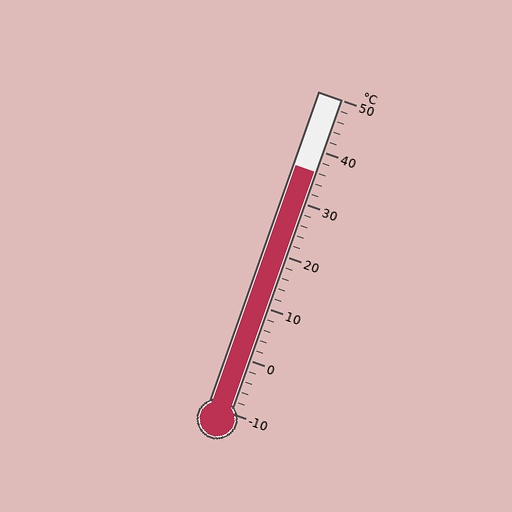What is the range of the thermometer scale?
The thermometer scale ranges from -10°C to 50°C.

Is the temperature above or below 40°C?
The temperature is below 40°C.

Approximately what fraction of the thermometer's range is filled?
The thermometer is filled to approximately 75% of its range.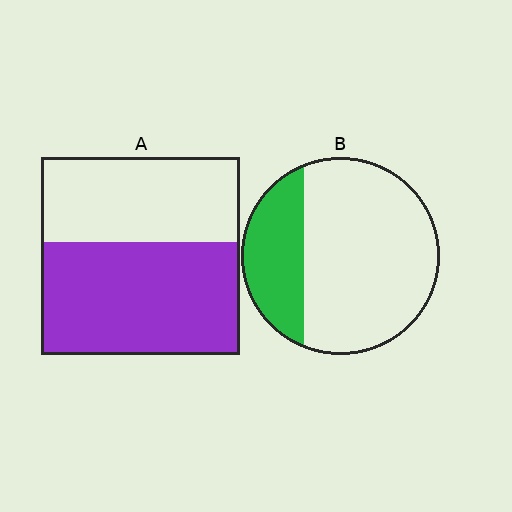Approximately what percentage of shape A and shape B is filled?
A is approximately 55% and B is approximately 25%.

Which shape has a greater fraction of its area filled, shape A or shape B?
Shape A.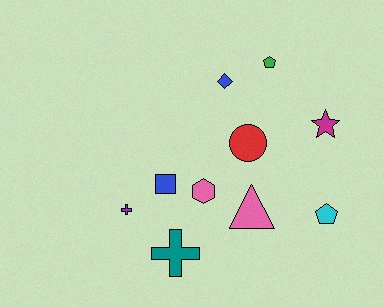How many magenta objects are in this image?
There is 1 magenta object.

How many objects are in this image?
There are 10 objects.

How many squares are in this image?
There is 1 square.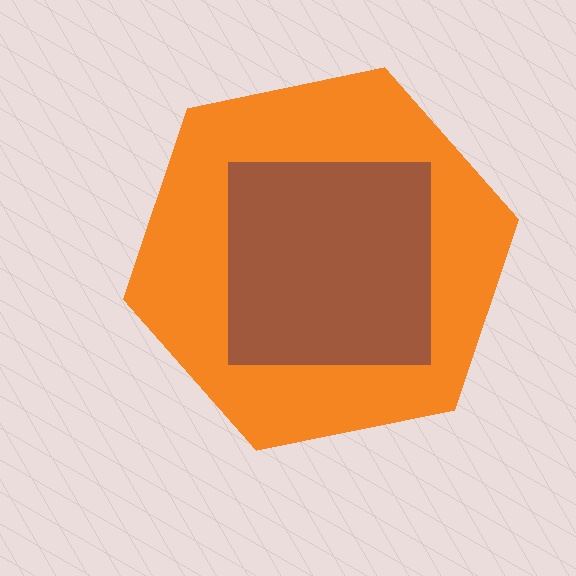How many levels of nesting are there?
2.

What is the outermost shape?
The orange hexagon.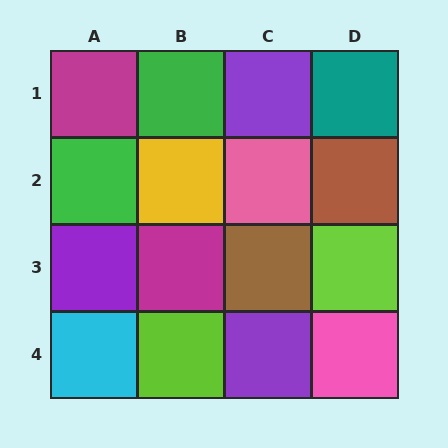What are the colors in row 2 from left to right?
Green, yellow, pink, brown.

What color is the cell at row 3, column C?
Brown.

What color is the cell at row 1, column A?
Magenta.